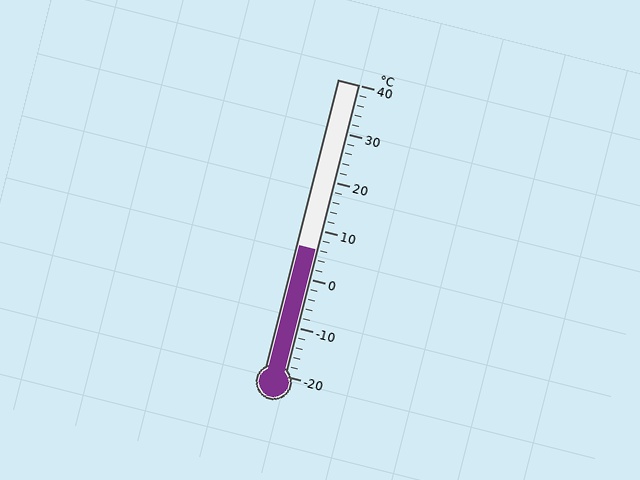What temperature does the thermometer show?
The thermometer shows approximately 6°C.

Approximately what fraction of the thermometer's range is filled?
The thermometer is filled to approximately 45% of its range.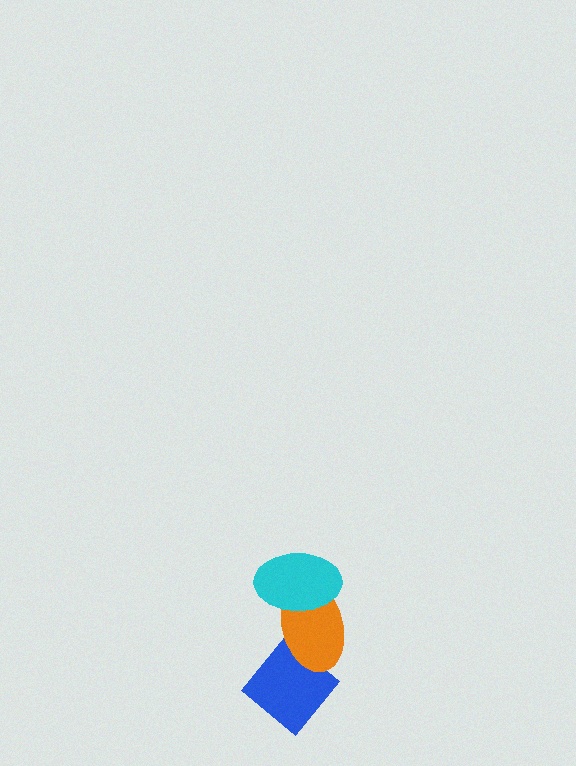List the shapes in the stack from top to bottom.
From top to bottom: the cyan ellipse, the orange ellipse, the blue diamond.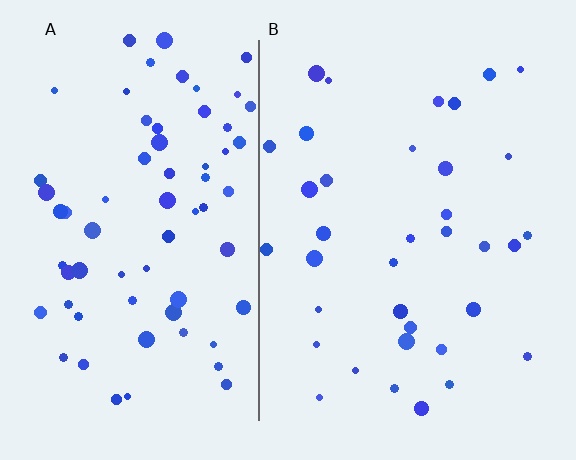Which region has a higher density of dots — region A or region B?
A (the left).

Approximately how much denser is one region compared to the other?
Approximately 1.9× — region A over region B.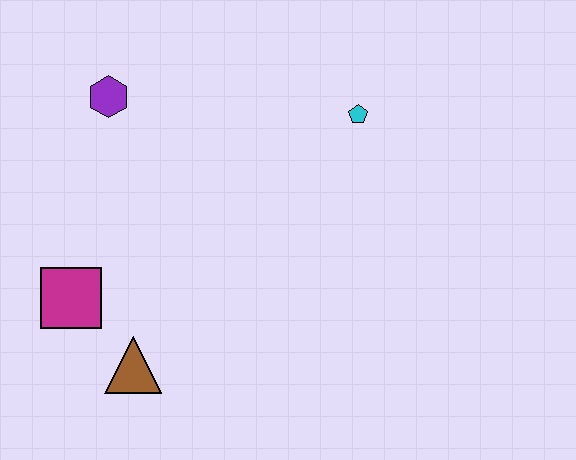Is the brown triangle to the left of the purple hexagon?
No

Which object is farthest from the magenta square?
The cyan pentagon is farthest from the magenta square.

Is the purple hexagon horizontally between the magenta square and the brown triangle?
Yes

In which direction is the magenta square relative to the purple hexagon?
The magenta square is below the purple hexagon.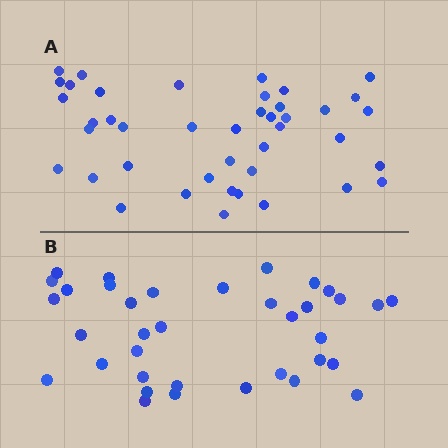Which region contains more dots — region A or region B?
Region A (the top region) has more dots.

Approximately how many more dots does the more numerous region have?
Region A has about 6 more dots than region B.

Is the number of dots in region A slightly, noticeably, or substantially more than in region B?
Region A has only slightly more — the two regions are fairly close. The ratio is roughly 1.2 to 1.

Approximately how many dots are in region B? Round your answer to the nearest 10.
About 40 dots. (The exact count is 36, which rounds to 40.)